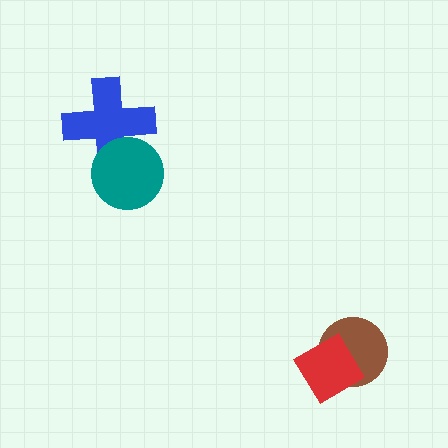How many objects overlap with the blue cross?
1 object overlaps with the blue cross.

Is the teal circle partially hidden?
No, no other shape covers it.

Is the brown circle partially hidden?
Yes, it is partially covered by another shape.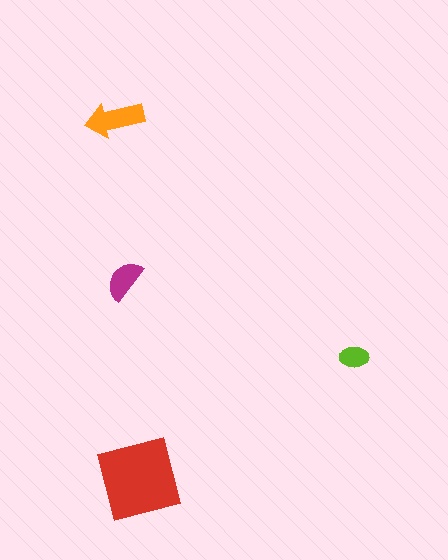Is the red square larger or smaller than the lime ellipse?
Larger.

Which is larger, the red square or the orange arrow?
The red square.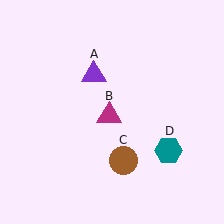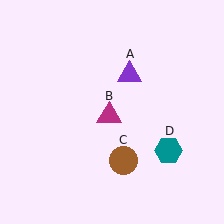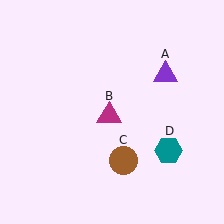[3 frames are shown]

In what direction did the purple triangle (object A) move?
The purple triangle (object A) moved right.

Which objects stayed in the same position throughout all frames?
Magenta triangle (object B) and brown circle (object C) and teal hexagon (object D) remained stationary.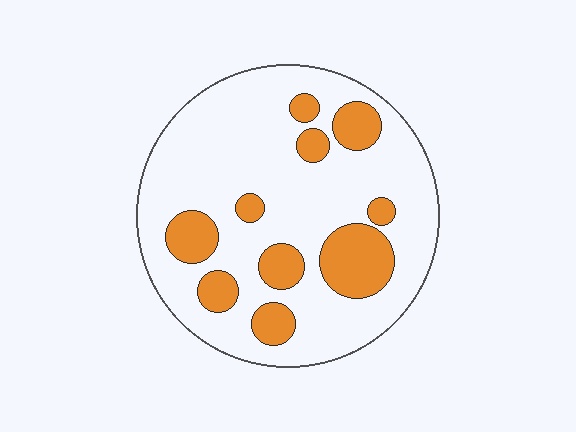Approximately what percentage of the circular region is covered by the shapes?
Approximately 25%.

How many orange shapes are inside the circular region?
10.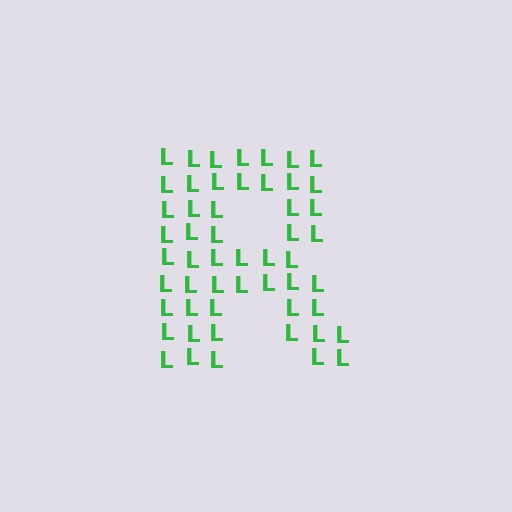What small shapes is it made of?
It is made of small letter L's.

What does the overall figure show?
The overall figure shows the letter R.